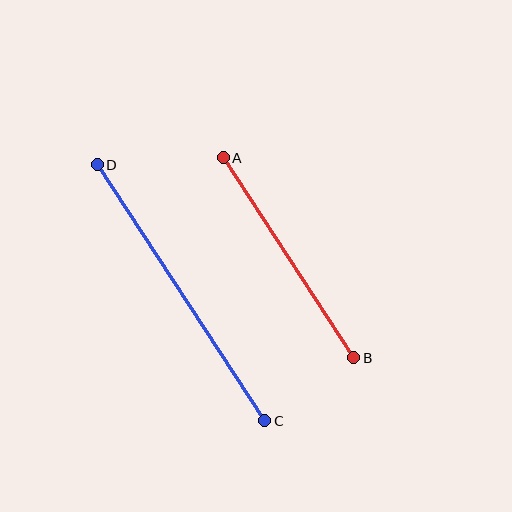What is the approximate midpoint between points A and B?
The midpoint is at approximately (288, 258) pixels.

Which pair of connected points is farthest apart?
Points C and D are farthest apart.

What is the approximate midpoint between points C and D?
The midpoint is at approximately (181, 293) pixels.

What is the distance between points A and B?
The distance is approximately 239 pixels.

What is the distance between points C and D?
The distance is approximately 306 pixels.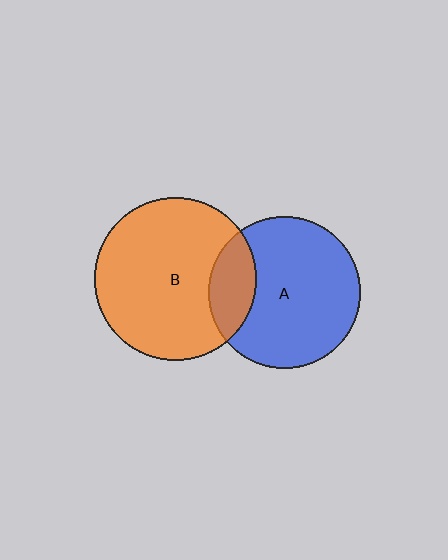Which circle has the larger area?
Circle B (orange).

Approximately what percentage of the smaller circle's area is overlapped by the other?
Approximately 20%.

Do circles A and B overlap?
Yes.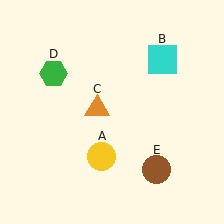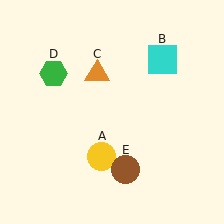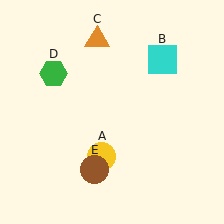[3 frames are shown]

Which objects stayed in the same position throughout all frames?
Yellow circle (object A) and cyan square (object B) and green hexagon (object D) remained stationary.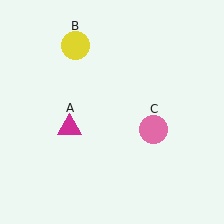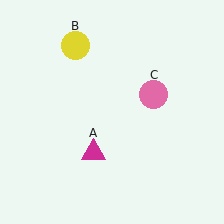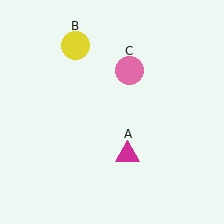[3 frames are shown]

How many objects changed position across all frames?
2 objects changed position: magenta triangle (object A), pink circle (object C).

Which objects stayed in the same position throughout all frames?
Yellow circle (object B) remained stationary.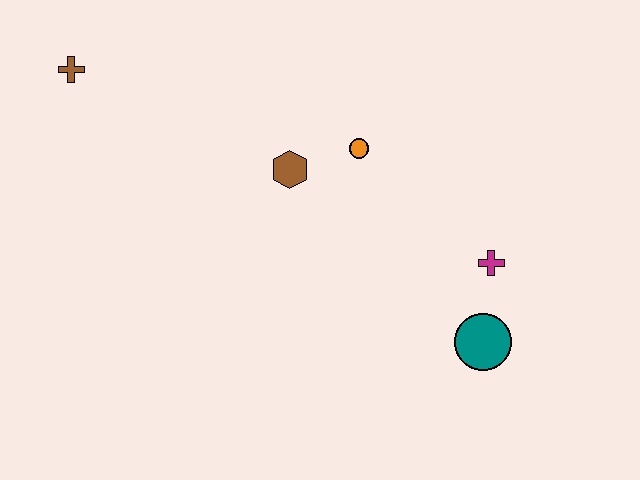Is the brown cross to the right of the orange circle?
No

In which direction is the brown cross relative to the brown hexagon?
The brown cross is to the left of the brown hexagon.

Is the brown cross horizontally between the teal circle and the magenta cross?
No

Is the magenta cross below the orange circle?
Yes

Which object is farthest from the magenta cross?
The brown cross is farthest from the magenta cross.